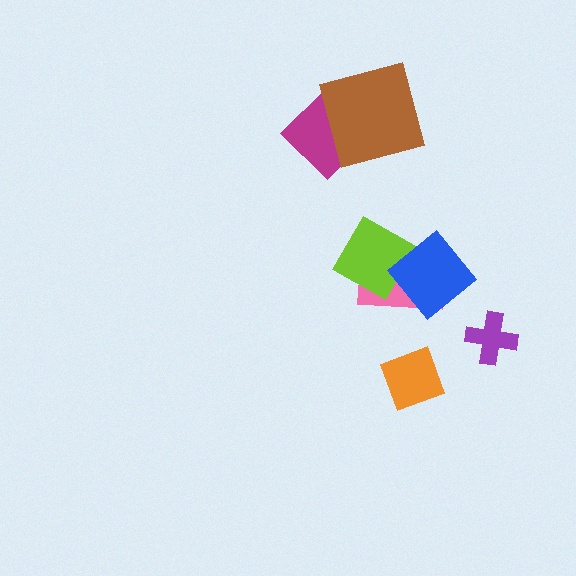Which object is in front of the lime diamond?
The blue diamond is in front of the lime diamond.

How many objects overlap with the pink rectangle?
2 objects overlap with the pink rectangle.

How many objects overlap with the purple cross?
0 objects overlap with the purple cross.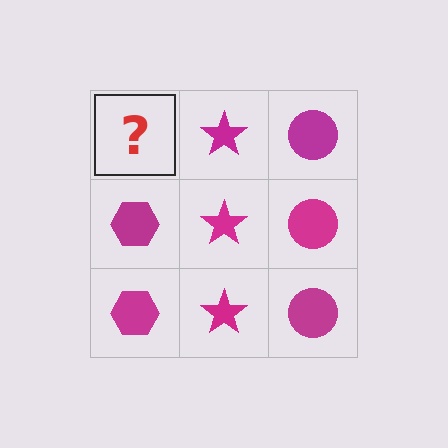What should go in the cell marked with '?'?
The missing cell should contain a magenta hexagon.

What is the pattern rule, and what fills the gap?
The rule is that each column has a consistent shape. The gap should be filled with a magenta hexagon.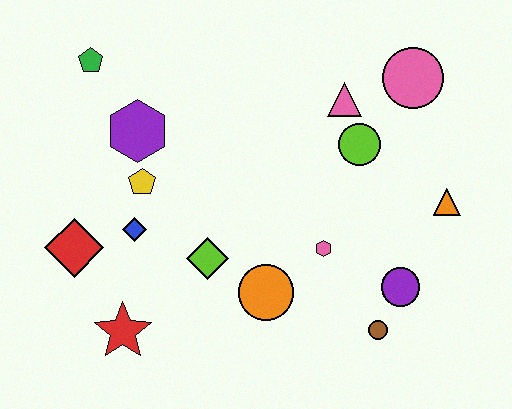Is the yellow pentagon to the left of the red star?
No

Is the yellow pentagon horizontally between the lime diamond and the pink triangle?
No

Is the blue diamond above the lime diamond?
Yes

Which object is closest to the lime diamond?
The orange circle is closest to the lime diamond.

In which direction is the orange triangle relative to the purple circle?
The orange triangle is above the purple circle.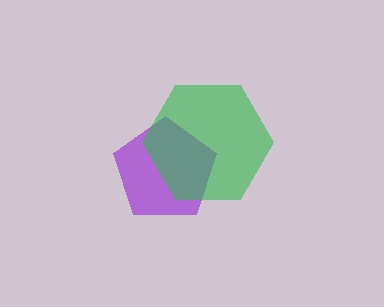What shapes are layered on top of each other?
The layered shapes are: a purple pentagon, a green hexagon.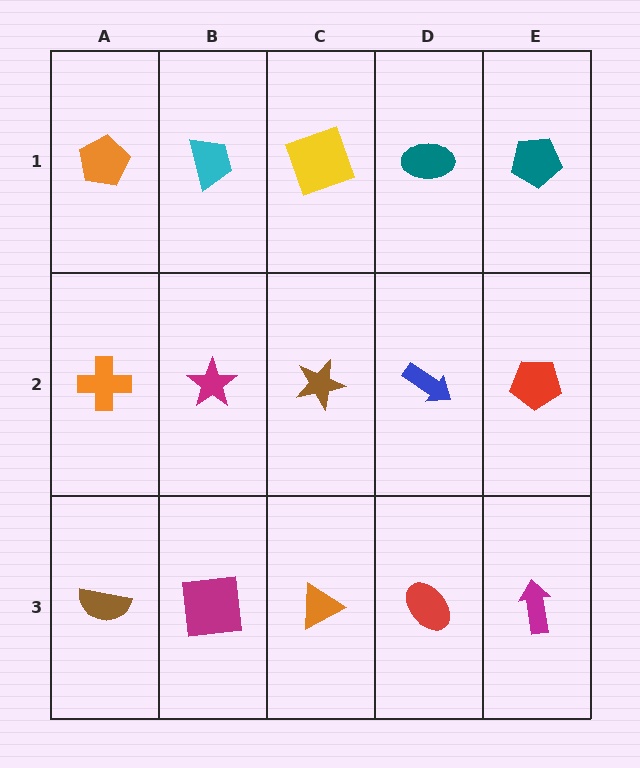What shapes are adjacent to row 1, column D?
A blue arrow (row 2, column D), a yellow square (row 1, column C), a teal pentagon (row 1, column E).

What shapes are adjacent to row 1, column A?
An orange cross (row 2, column A), a cyan trapezoid (row 1, column B).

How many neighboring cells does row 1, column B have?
3.